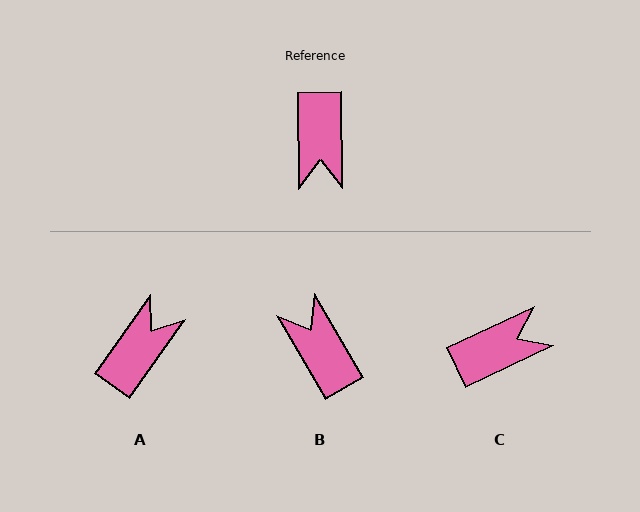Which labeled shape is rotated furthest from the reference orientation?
B, about 151 degrees away.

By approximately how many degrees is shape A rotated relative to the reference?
Approximately 144 degrees counter-clockwise.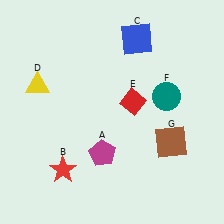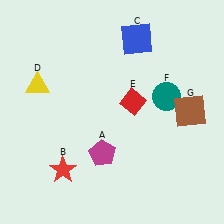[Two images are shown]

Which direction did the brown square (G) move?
The brown square (G) moved up.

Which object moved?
The brown square (G) moved up.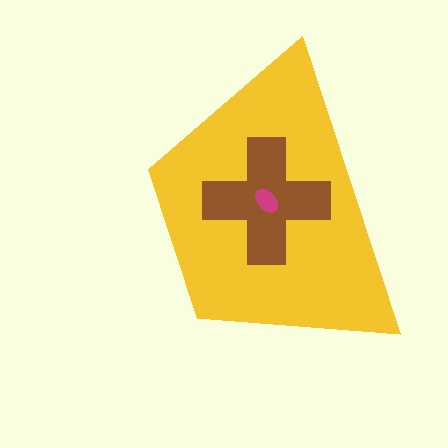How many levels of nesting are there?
3.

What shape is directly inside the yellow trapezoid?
The brown cross.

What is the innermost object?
The magenta ellipse.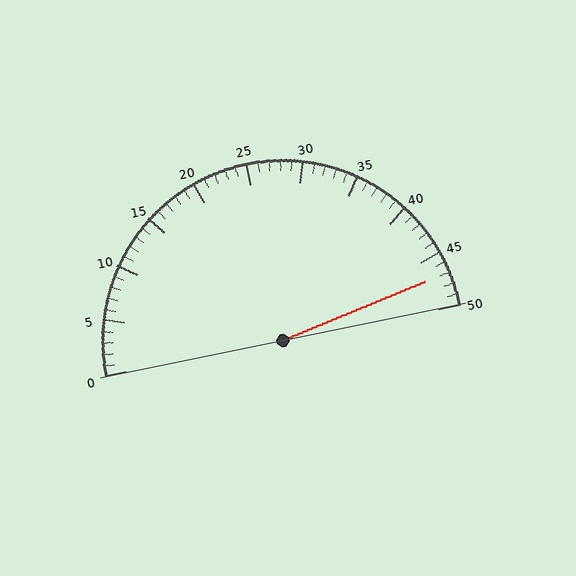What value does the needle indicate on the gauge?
The needle indicates approximately 47.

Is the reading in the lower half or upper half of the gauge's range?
The reading is in the upper half of the range (0 to 50).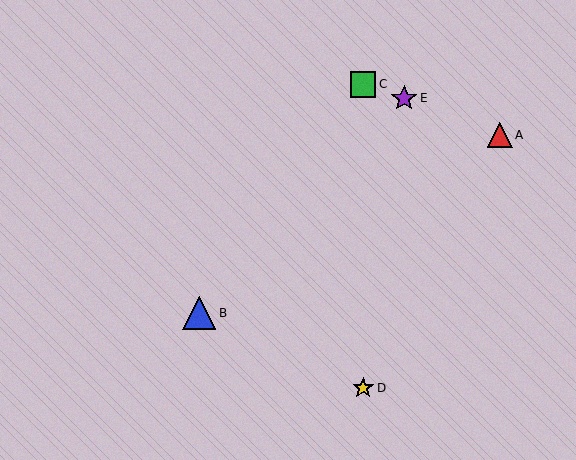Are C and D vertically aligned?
Yes, both are at x≈363.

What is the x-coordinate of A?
Object A is at x≈500.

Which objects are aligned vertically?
Objects C, D are aligned vertically.